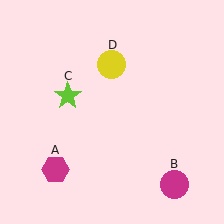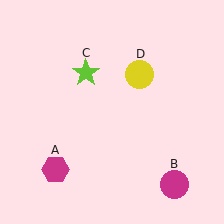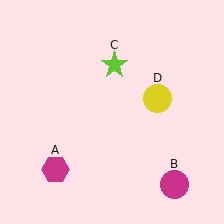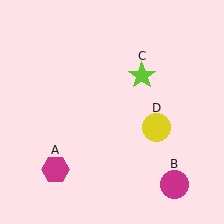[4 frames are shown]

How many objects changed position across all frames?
2 objects changed position: lime star (object C), yellow circle (object D).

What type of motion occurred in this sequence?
The lime star (object C), yellow circle (object D) rotated clockwise around the center of the scene.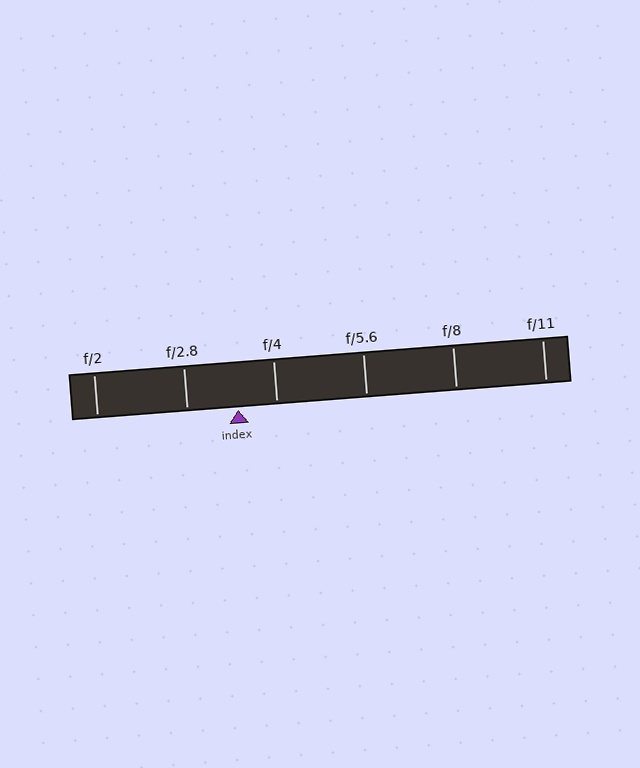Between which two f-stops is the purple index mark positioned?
The index mark is between f/2.8 and f/4.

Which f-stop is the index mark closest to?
The index mark is closest to f/4.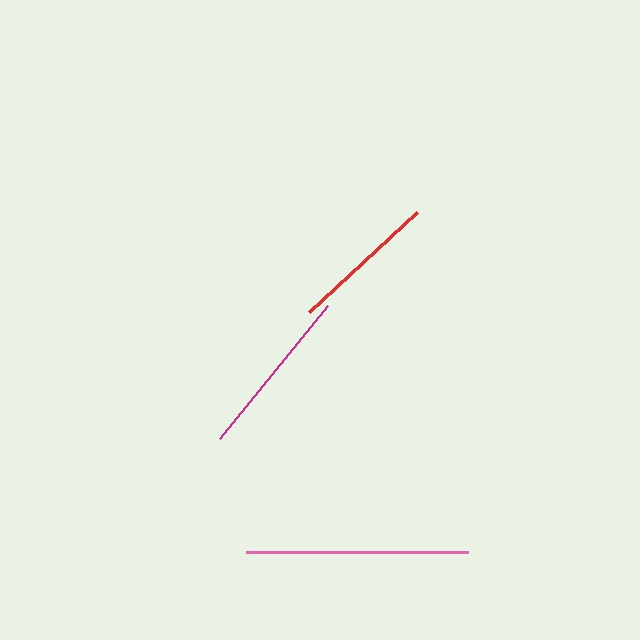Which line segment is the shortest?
The red line is the shortest at approximately 147 pixels.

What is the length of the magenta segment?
The magenta segment is approximately 172 pixels long.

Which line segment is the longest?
The pink line is the longest at approximately 222 pixels.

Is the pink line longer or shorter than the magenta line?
The pink line is longer than the magenta line.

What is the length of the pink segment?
The pink segment is approximately 222 pixels long.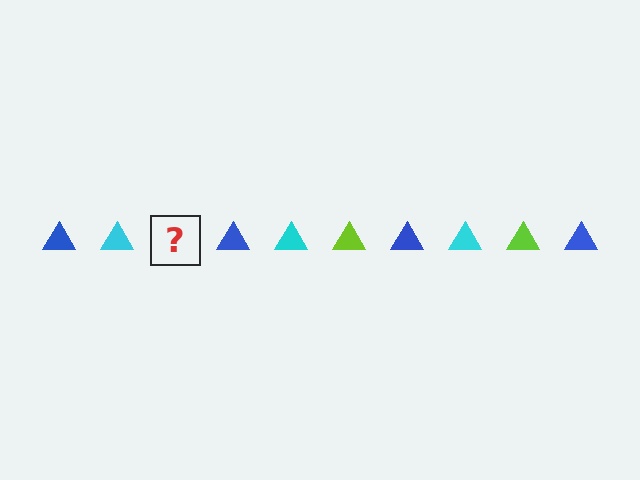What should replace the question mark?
The question mark should be replaced with a lime triangle.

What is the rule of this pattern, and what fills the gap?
The rule is that the pattern cycles through blue, cyan, lime triangles. The gap should be filled with a lime triangle.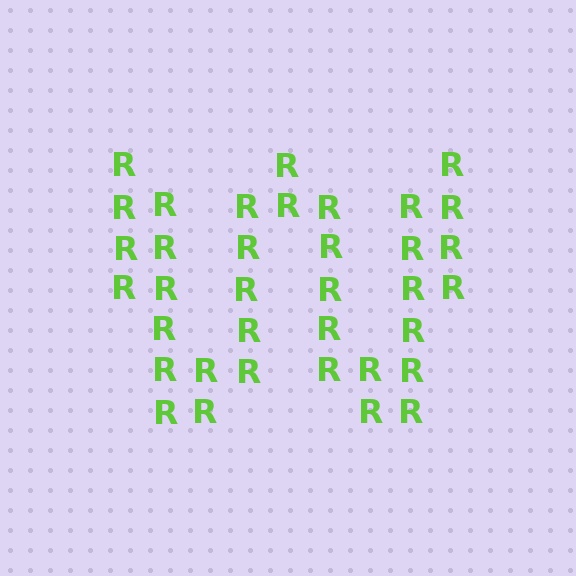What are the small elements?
The small elements are letter R's.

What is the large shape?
The large shape is the letter W.